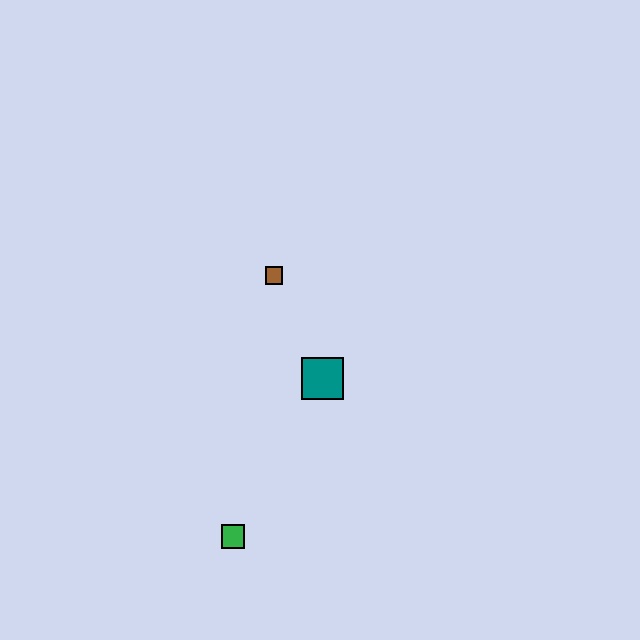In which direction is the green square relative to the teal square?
The green square is below the teal square.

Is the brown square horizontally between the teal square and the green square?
Yes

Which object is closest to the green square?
The teal square is closest to the green square.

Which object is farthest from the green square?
The brown square is farthest from the green square.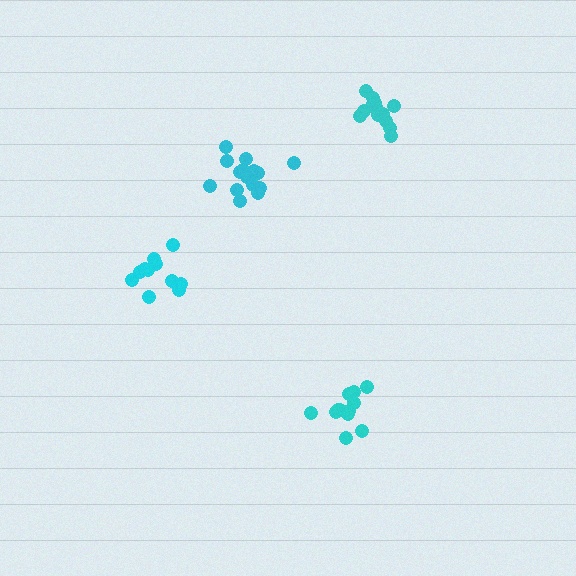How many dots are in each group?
Group 1: 15 dots, Group 2: 11 dots, Group 3: 13 dots, Group 4: 12 dots (51 total).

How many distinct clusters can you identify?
There are 4 distinct clusters.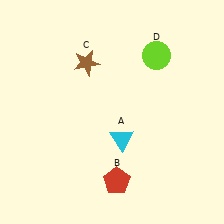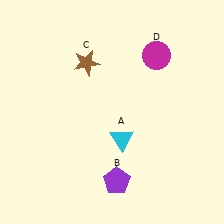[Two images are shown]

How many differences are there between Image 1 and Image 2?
There are 2 differences between the two images.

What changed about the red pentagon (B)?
In Image 1, B is red. In Image 2, it changed to purple.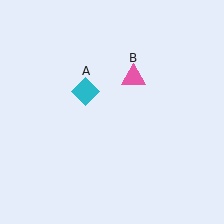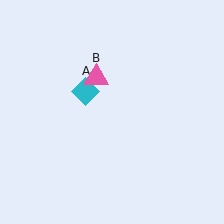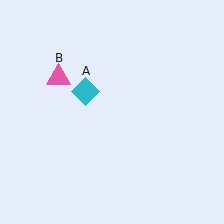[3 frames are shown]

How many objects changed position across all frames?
1 object changed position: pink triangle (object B).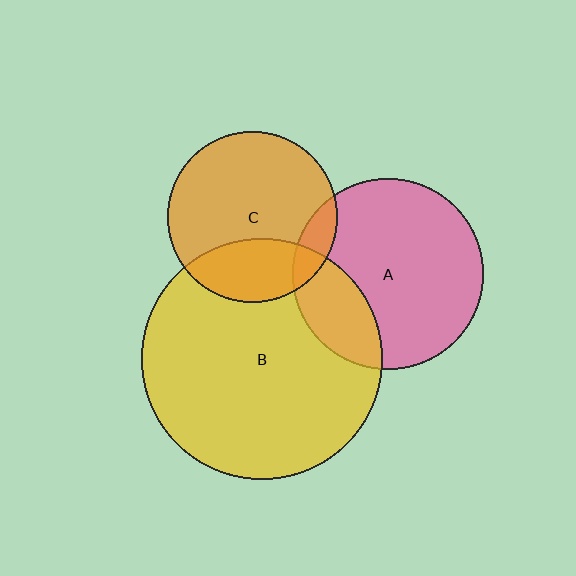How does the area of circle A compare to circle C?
Approximately 1.2 times.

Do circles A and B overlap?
Yes.